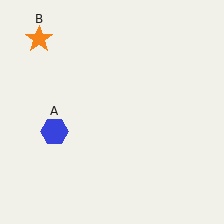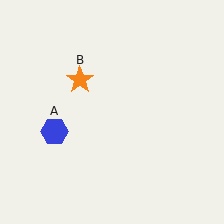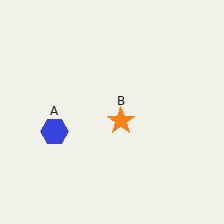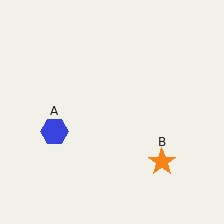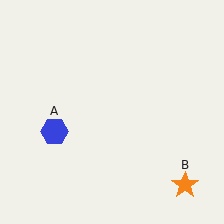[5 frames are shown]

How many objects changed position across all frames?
1 object changed position: orange star (object B).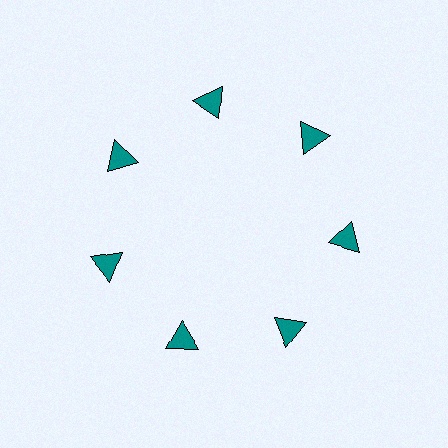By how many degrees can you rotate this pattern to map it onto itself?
The pattern maps onto itself every 51 degrees of rotation.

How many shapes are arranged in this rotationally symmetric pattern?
There are 7 shapes, arranged in 7 groups of 1.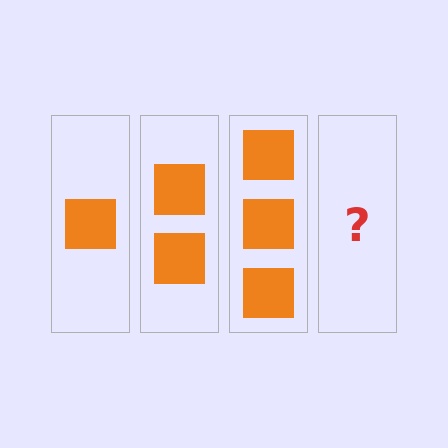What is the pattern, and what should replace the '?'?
The pattern is that each step adds one more square. The '?' should be 4 squares.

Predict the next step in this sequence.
The next step is 4 squares.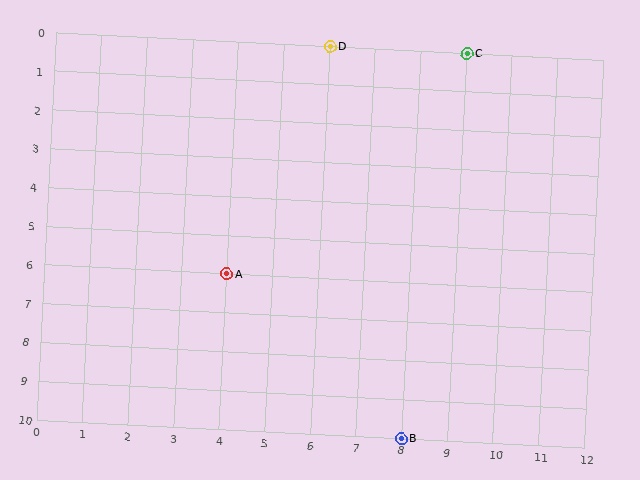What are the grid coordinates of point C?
Point C is at grid coordinates (9, 0).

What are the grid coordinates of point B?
Point B is at grid coordinates (8, 10).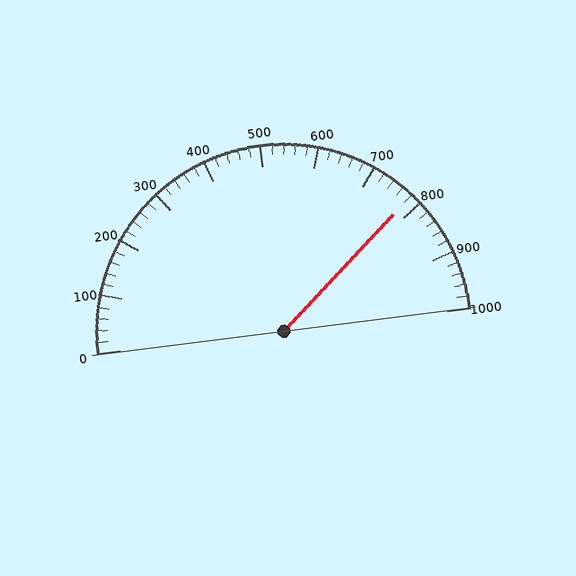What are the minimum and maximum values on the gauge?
The gauge ranges from 0 to 1000.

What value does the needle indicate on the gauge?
The needle indicates approximately 780.